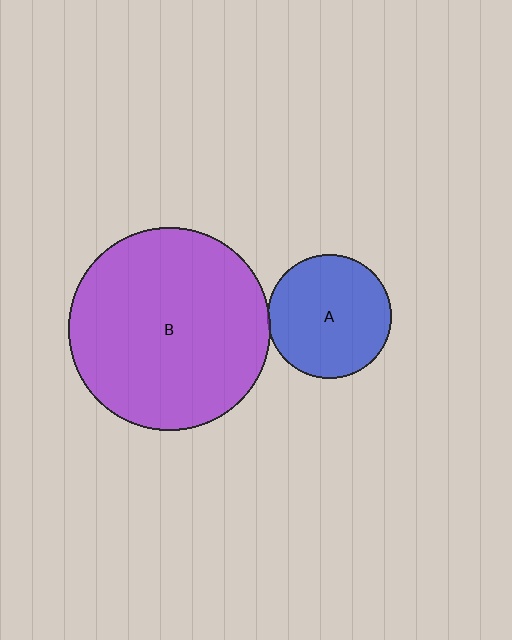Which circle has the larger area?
Circle B (purple).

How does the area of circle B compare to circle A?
Approximately 2.7 times.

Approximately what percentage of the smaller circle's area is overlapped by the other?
Approximately 5%.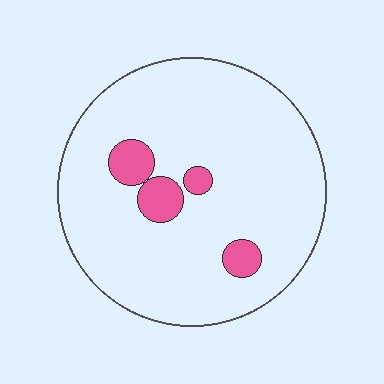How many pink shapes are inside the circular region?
4.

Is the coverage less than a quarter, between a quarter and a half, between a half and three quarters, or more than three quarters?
Less than a quarter.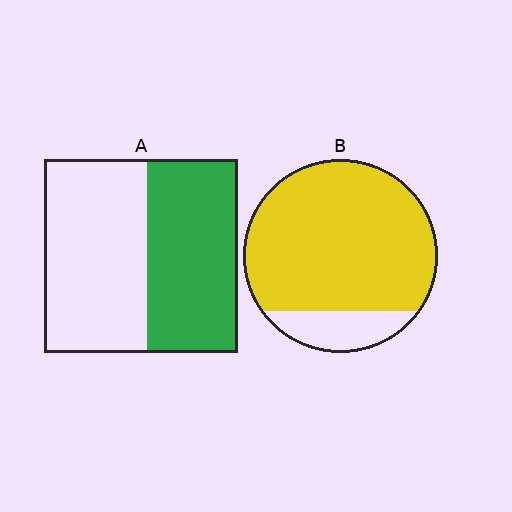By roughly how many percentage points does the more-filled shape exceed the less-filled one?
By roughly 35 percentage points (B over A).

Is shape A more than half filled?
Roughly half.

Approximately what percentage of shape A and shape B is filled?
A is approximately 45% and B is approximately 85%.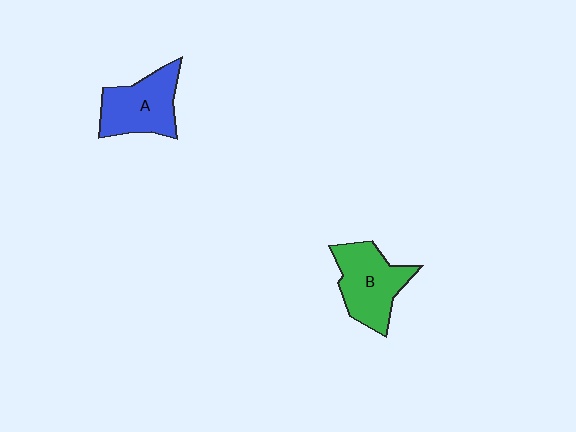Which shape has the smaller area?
Shape A (blue).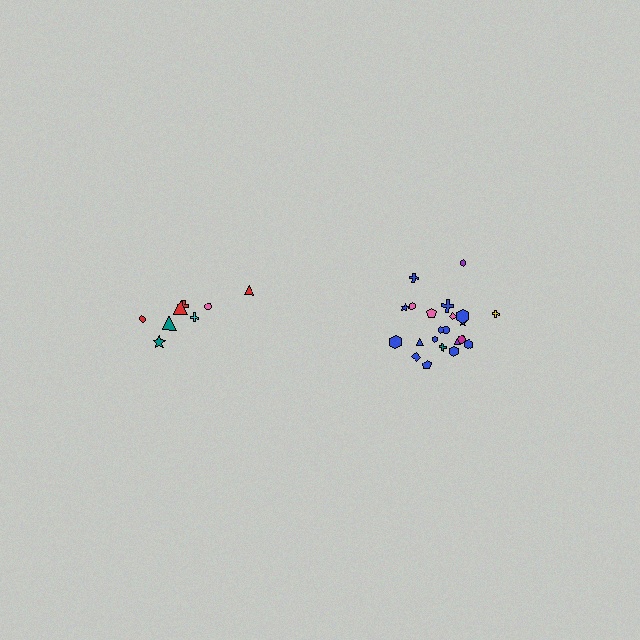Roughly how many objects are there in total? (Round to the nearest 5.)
Roughly 30 objects in total.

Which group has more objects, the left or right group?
The right group.